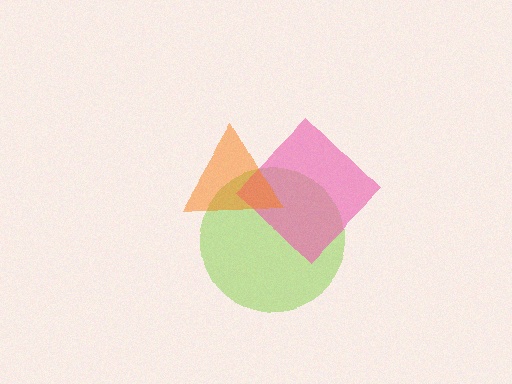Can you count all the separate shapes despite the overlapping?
Yes, there are 3 separate shapes.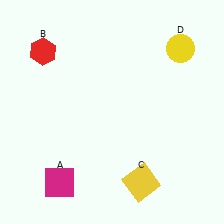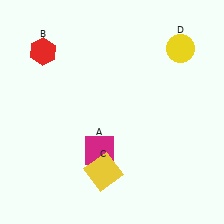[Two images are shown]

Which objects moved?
The objects that moved are: the magenta square (A), the yellow square (C).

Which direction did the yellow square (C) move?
The yellow square (C) moved left.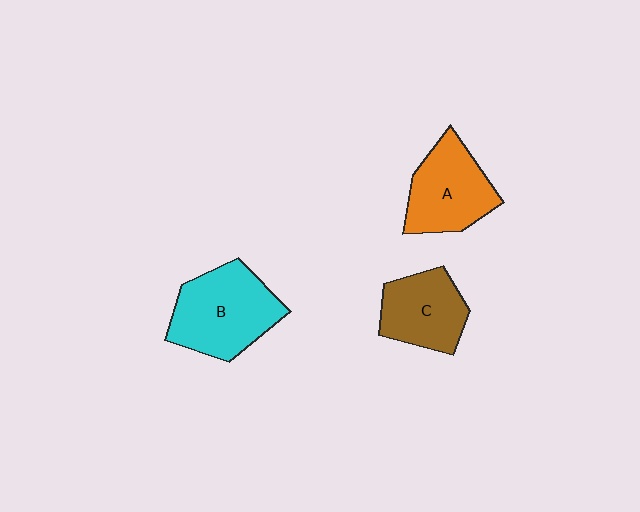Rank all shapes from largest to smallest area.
From largest to smallest: B (cyan), A (orange), C (brown).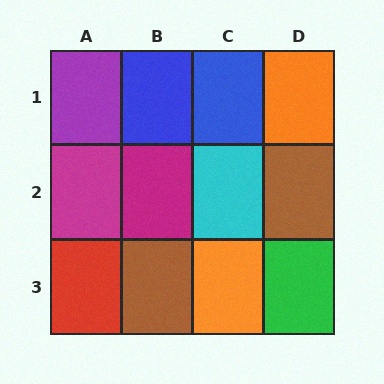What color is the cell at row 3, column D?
Green.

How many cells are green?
1 cell is green.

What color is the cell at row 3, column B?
Brown.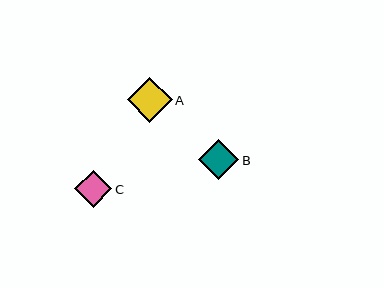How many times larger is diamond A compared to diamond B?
Diamond A is approximately 1.1 times the size of diamond B.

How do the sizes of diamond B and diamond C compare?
Diamond B and diamond C are approximately the same size.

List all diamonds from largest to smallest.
From largest to smallest: A, B, C.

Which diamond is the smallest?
Diamond C is the smallest with a size of approximately 37 pixels.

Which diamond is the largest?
Diamond A is the largest with a size of approximately 45 pixels.